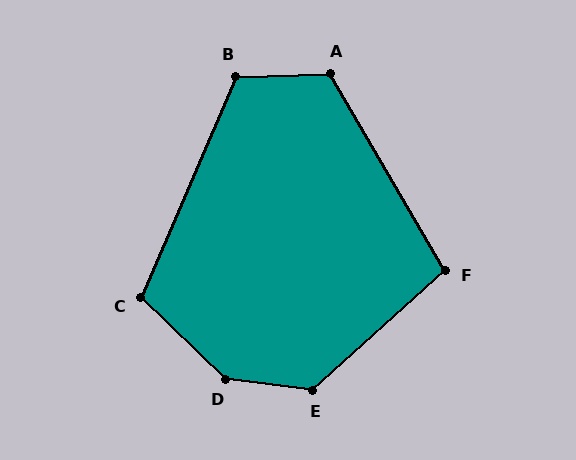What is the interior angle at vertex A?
Approximately 118 degrees (obtuse).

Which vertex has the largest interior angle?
D, at approximately 143 degrees.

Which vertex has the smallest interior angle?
F, at approximately 102 degrees.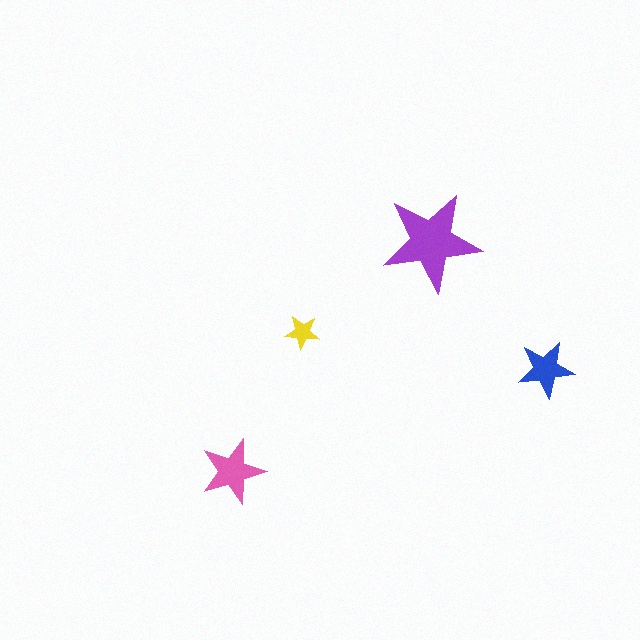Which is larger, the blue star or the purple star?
The purple one.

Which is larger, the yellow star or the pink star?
The pink one.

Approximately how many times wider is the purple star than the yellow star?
About 3 times wider.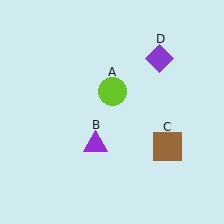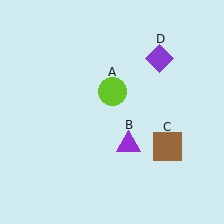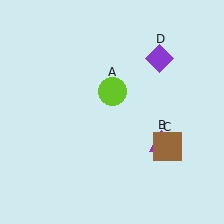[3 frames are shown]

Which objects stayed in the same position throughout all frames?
Lime circle (object A) and brown square (object C) and purple diamond (object D) remained stationary.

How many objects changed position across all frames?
1 object changed position: purple triangle (object B).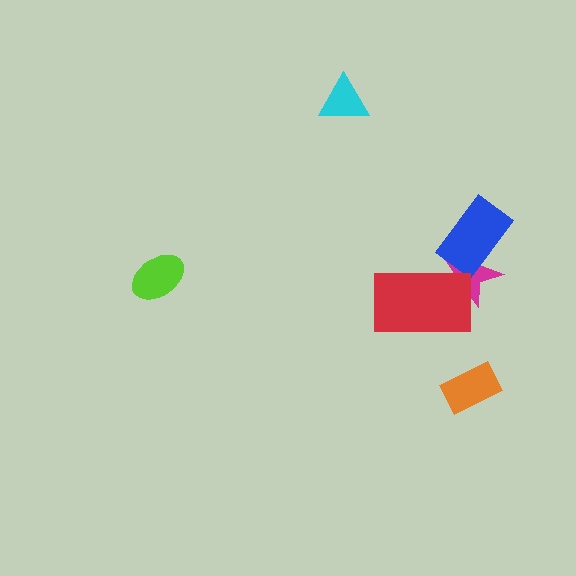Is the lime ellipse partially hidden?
No, no other shape covers it.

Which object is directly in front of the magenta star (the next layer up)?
The blue rectangle is directly in front of the magenta star.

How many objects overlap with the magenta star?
2 objects overlap with the magenta star.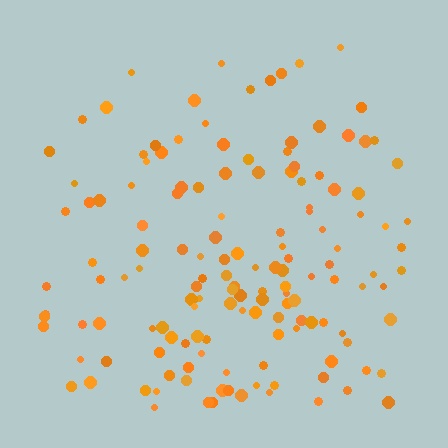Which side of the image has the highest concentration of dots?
The bottom.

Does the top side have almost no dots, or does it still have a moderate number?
Still a moderate number, just noticeably fewer than the bottom.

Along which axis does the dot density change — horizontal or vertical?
Vertical.